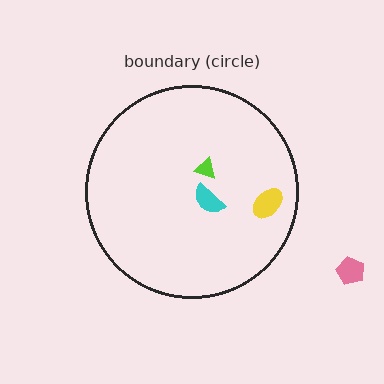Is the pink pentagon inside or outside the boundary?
Outside.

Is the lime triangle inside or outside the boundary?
Inside.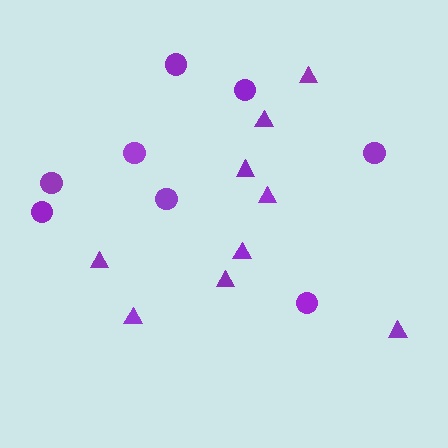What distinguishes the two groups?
There are 2 groups: one group of circles (8) and one group of triangles (9).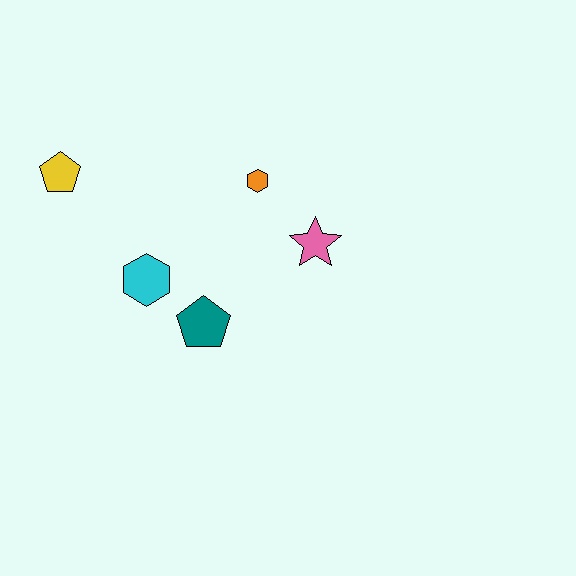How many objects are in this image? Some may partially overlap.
There are 5 objects.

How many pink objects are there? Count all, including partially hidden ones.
There is 1 pink object.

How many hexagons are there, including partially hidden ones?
There are 2 hexagons.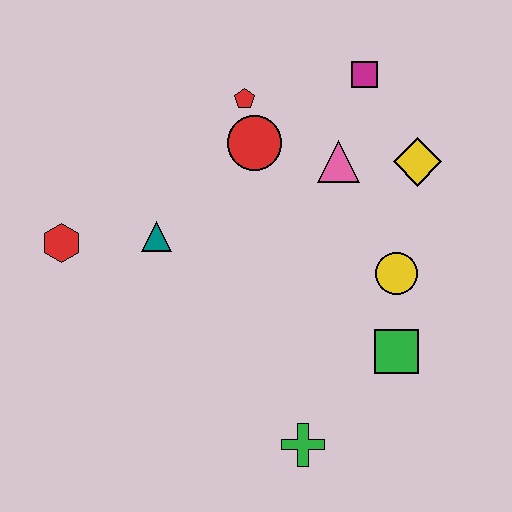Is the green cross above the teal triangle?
No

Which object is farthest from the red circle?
The green cross is farthest from the red circle.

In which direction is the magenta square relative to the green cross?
The magenta square is above the green cross.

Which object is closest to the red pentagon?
The red circle is closest to the red pentagon.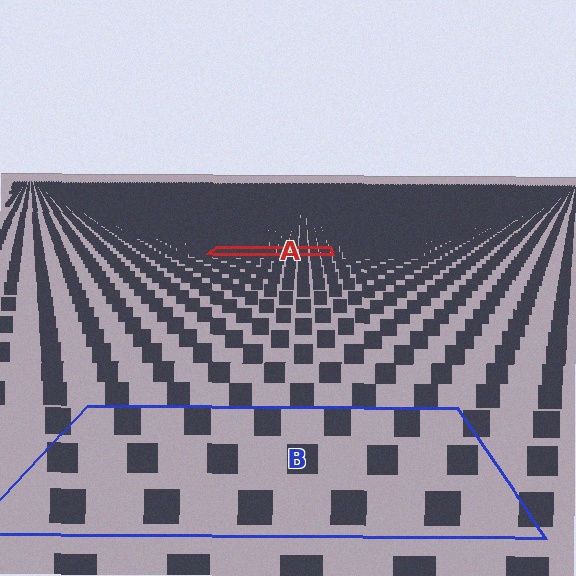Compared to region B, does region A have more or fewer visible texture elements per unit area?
Region A has more texture elements per unit area — they are packed more densely because it is farther away.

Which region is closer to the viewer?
Region B is closer. The texture elements there are larger and more spread out.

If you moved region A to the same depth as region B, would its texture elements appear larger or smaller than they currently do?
They would appear larger. At a closer depth, the same texture elements are projected at a bigger on-screen size.